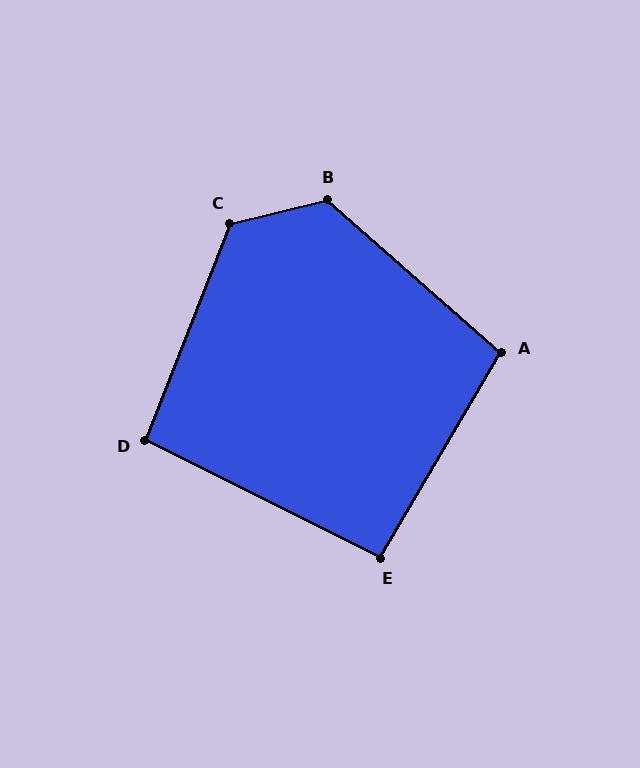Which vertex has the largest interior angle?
B, at approximately 125 degrees.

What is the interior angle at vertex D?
Approximately 95 degrees (obtuse).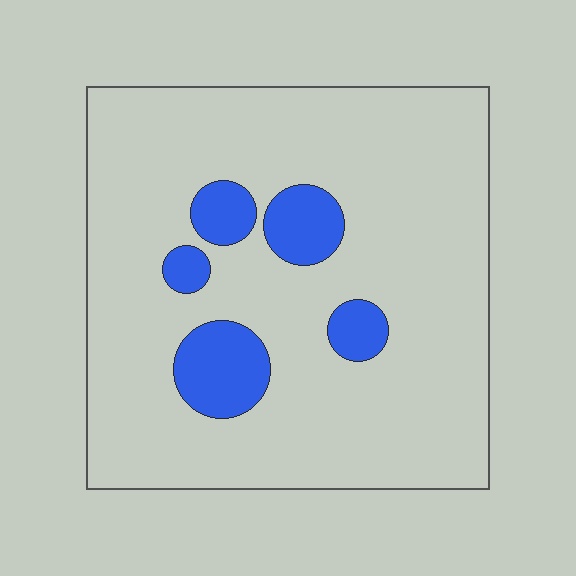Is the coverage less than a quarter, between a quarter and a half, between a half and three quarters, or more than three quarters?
Less than a quarter.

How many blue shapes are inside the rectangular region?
5.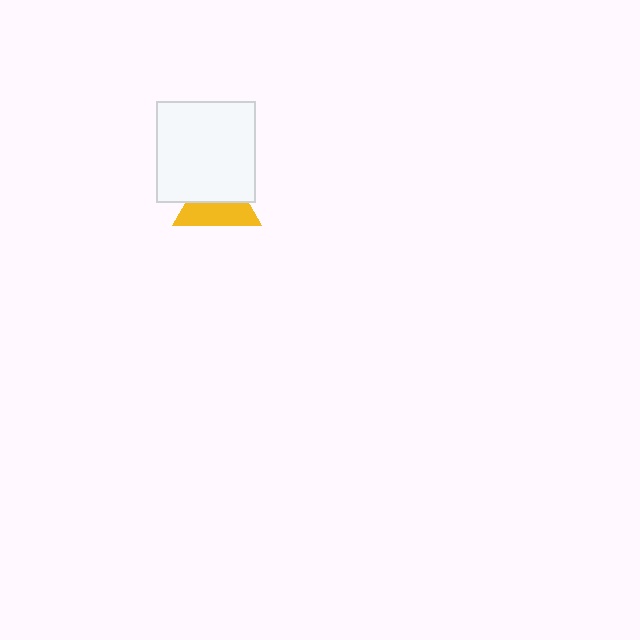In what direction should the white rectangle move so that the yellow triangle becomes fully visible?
The white rectangle should move up. That is the shortest direction to clear the overlap and leave the yellow triangle fully visible.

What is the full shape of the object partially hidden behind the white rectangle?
The partially hidden object is a yellow triangle.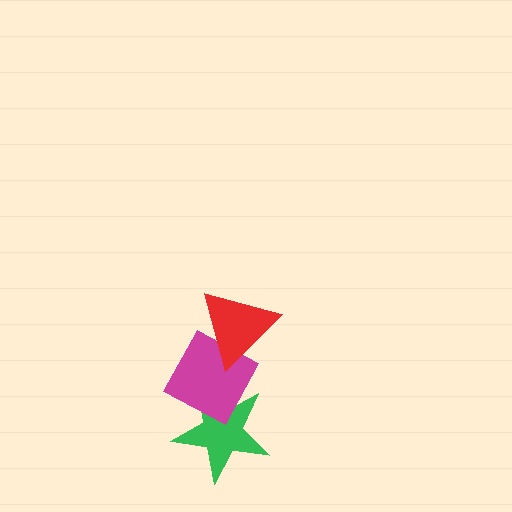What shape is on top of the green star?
The magenta diamond is on top of the green star.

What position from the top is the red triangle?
The red triangle is 1st from the top.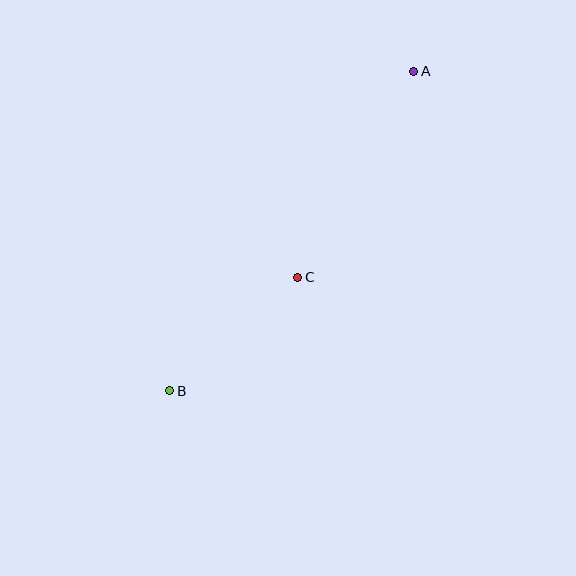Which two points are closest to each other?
Points B and C are closest to each other.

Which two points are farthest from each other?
Points A and B are farthest from each other.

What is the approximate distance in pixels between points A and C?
The distance between A and C is approximately 236 pixels.